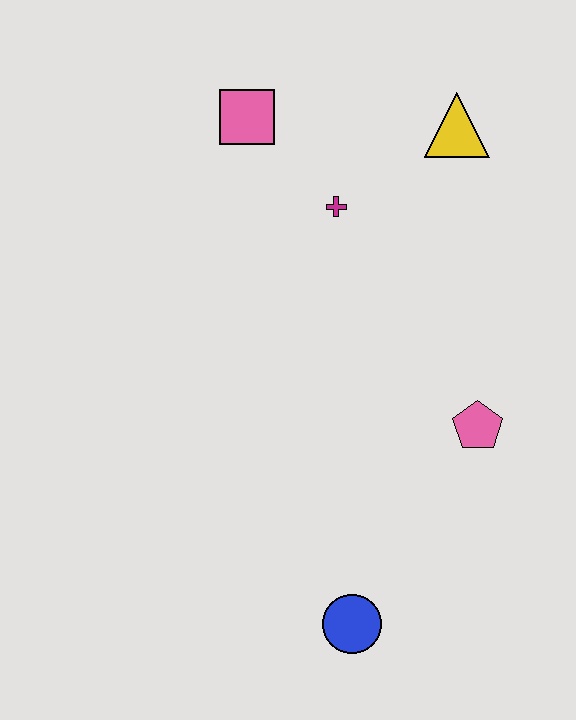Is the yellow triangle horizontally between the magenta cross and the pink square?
No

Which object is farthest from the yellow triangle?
The blue circle is farthest from the yellow triangle.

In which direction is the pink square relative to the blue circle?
The pink square is above the blue circle.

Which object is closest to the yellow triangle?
The magenta cross is closest to the yellow triangle.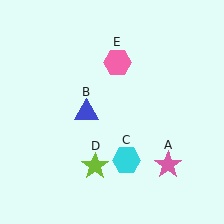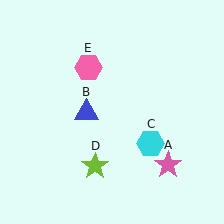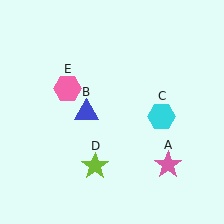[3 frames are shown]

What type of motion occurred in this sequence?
The cyan hexagon (object C), pink hexagon (object E) rotated counterclockwise around the center of the scene.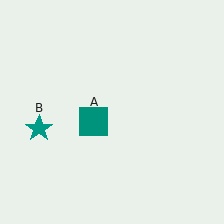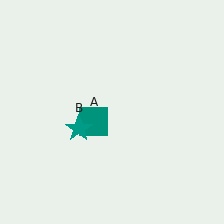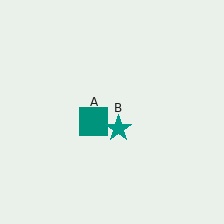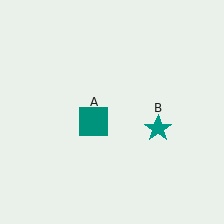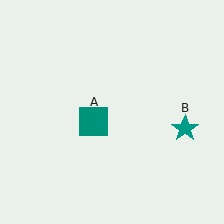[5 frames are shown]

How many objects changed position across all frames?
1 object changed position: teal star (object B).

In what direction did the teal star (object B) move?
The teal star (object B) moved right.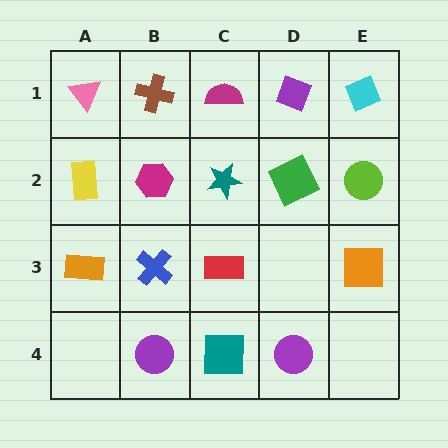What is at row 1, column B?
A brown cross.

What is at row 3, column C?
A red rectangle.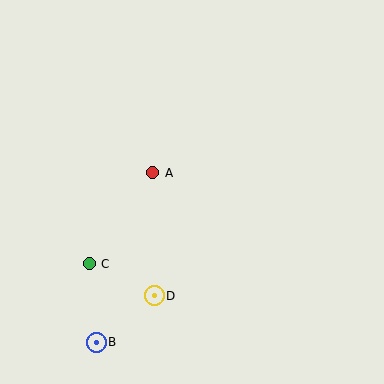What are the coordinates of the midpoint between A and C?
The midpoint between A and C is at (121, 218).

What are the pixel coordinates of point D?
Point D is at (154, 296).